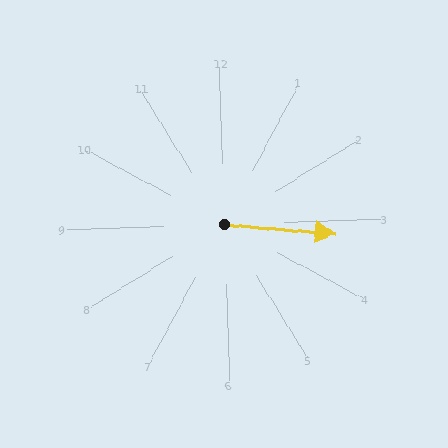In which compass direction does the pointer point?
East.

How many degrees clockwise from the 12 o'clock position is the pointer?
Approximately 97 degrees.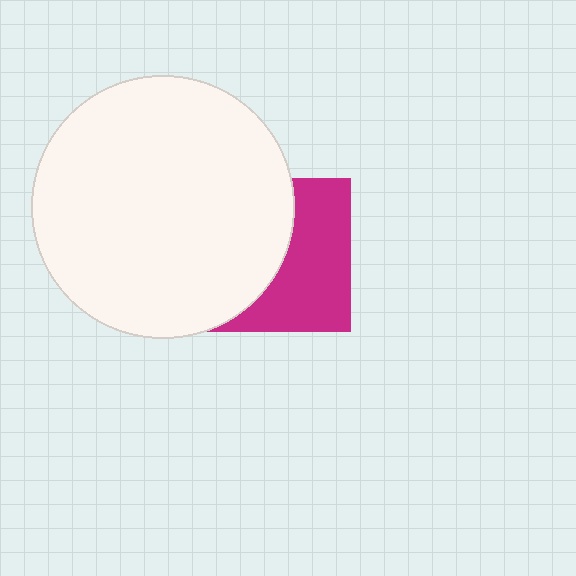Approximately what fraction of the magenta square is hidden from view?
Roughly 51% of the magenta square is hidden behind the white circle.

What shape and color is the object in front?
The object in front is a white circle.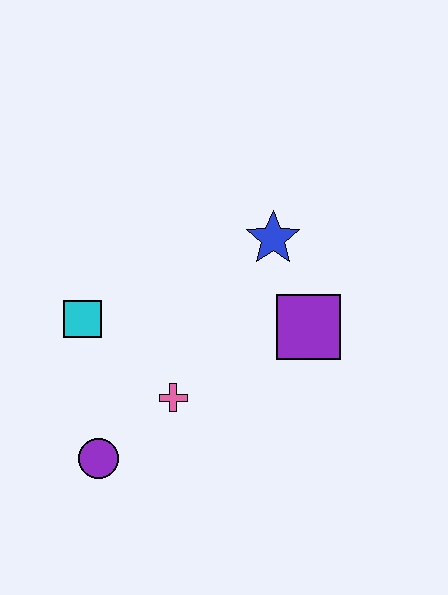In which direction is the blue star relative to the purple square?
The blue star is above the purple square.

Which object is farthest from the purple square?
The purple circle is farthest from the purple square.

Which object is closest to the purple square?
The blue star is closest to the purple square.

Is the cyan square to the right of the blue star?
No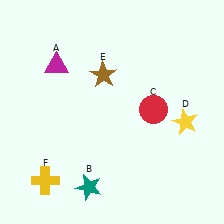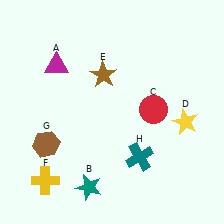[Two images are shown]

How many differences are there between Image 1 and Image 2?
There are 2 differences between the two images.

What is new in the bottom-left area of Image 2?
A brown hexagon (G) was added in the bottom-left area of Image 2.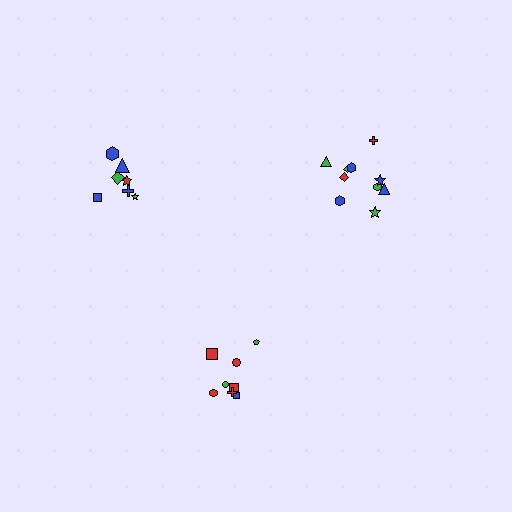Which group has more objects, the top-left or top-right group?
The top-right group.